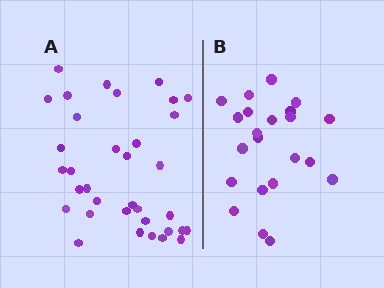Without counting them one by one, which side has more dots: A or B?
Region A (the left region) has more dots.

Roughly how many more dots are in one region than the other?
Region A has approximately 15 more dots than region B.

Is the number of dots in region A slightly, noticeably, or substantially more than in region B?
Region A has substantially more. The ratio is roughly 1.6 to 1.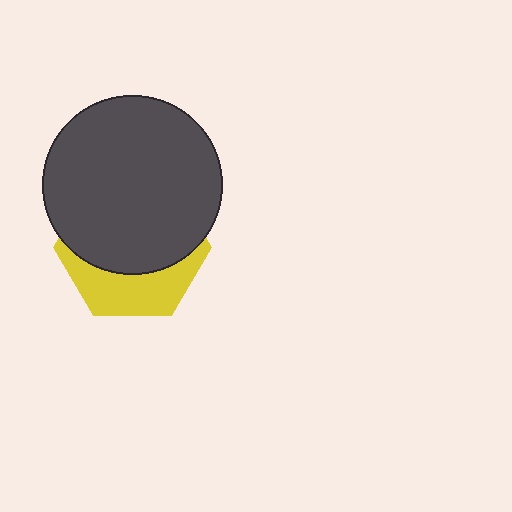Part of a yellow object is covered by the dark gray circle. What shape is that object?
It is a hexagon.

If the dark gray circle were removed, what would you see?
You would see the complete yellow hexagon.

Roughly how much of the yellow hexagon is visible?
A small part of it is visible (roughly 36%).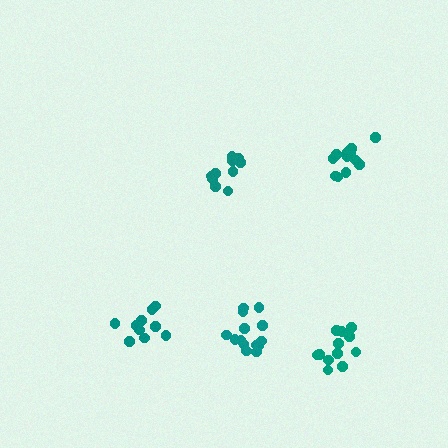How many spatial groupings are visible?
There are 5 spatial groupings.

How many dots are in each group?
Group 1: 10 dots, Group 2: 14 dots, Group 3: 13 dots, Group 4: 10 dots, Group 5: 12 dots (59 total).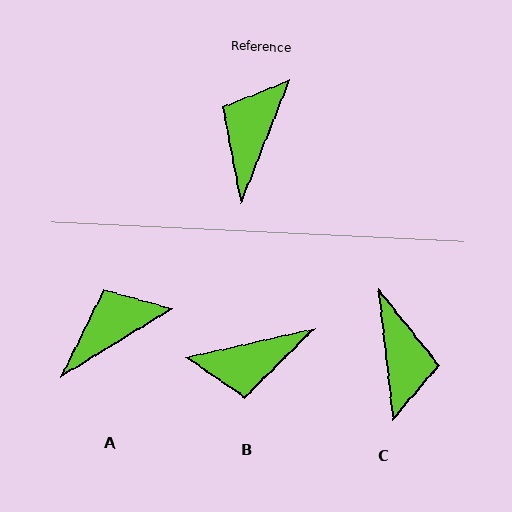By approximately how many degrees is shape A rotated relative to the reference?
Approximately 37 degrees clockwise.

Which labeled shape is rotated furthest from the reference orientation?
C, about 152 degrees away.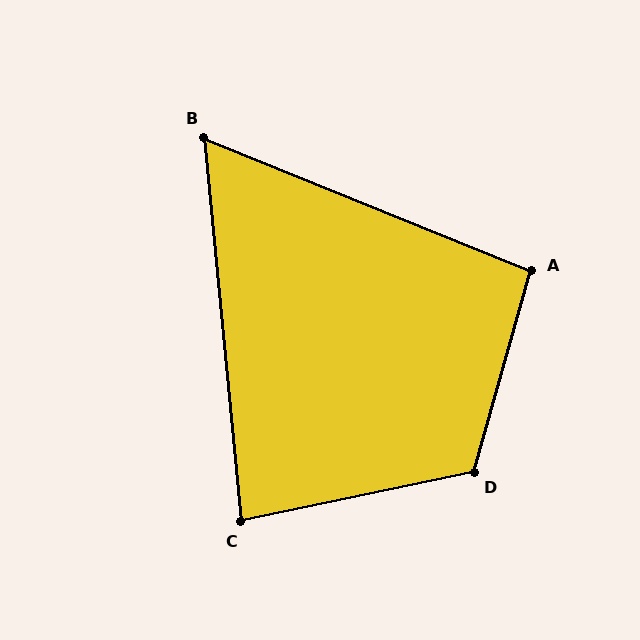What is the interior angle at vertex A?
Approximately 96 degrees (obtuse).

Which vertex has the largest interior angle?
D, at approximately 118 degrees.